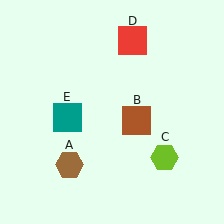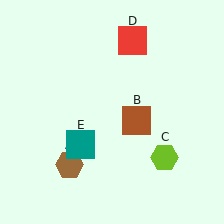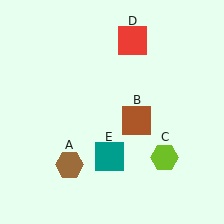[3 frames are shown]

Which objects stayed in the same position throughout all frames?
Brown hexagon (object A) and brown square (object B) and lime hexagon (object C) and red square (object D) remained stationary.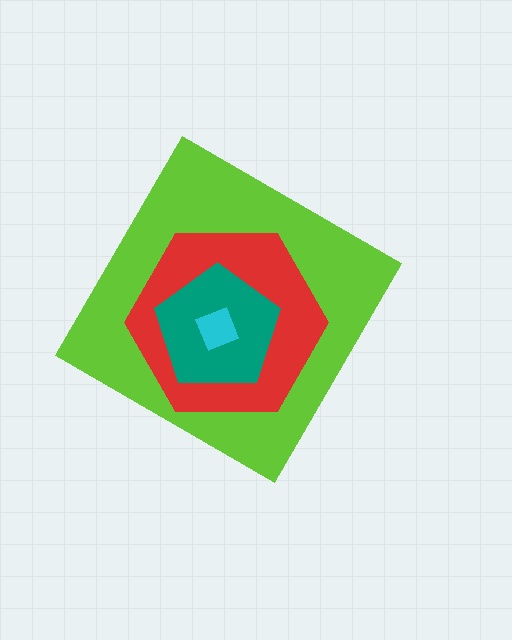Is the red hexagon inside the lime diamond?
Yes.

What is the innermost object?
The cyan square.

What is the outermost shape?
The lime diamond.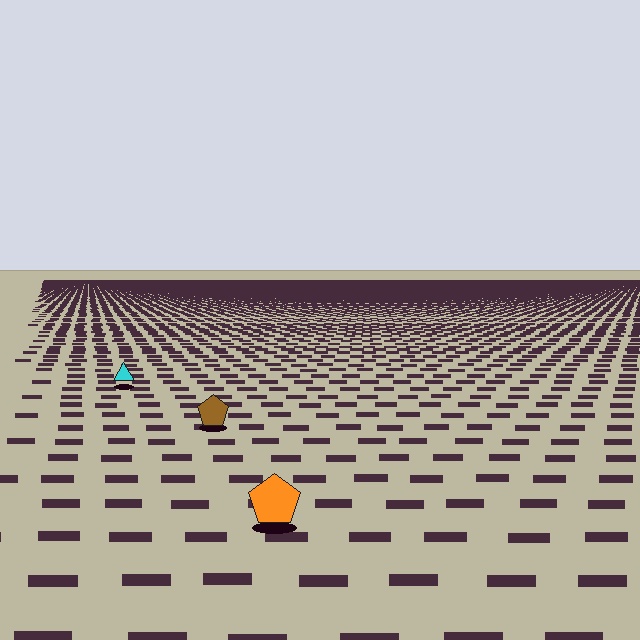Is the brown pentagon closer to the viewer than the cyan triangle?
Yes. The brown pentagon is closer — you can tell from the texture gradient: the ground texture is coarser near it.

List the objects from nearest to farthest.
From nearest to farthest: the orange pentagon, the brown pentagon, the cyan triangle.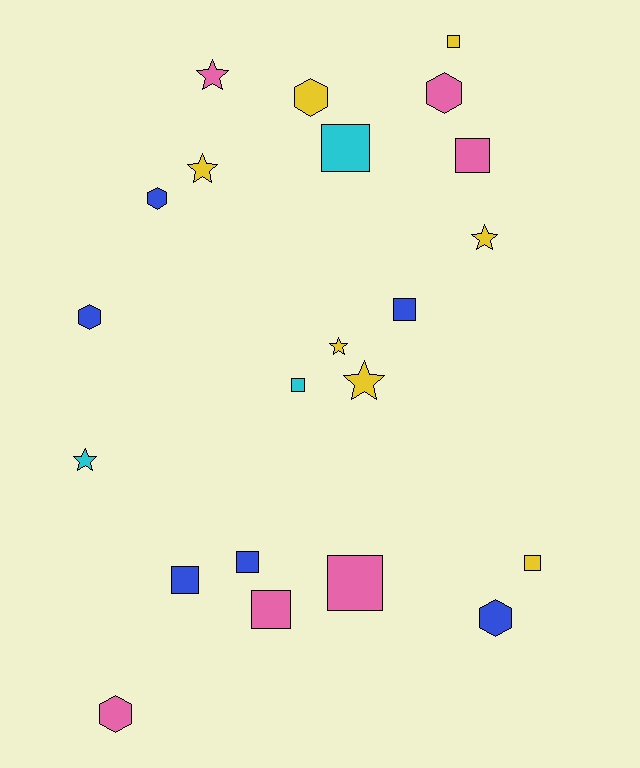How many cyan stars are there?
There is 1 cyan star.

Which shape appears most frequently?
Square, with 10 objects.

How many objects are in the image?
There are 22 objects.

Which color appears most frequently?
Yellow, with 7 objects.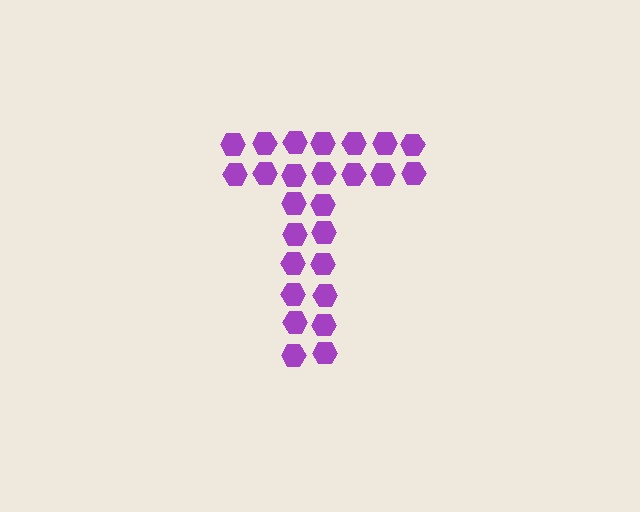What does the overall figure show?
The overall figure shows the letter T.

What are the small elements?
The small elements are hexagons.